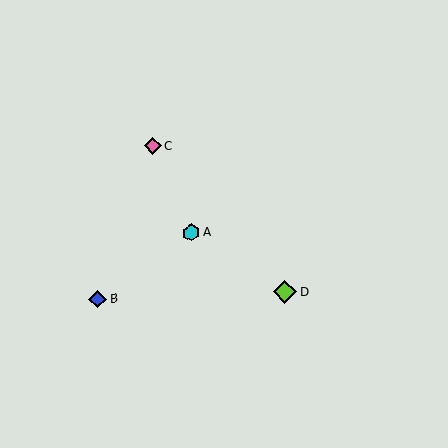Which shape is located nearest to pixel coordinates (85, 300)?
The blue diamond (labeled B) at (98, 299) is nearest to that location.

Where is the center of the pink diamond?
The center of the pink diamond is at (153, 146).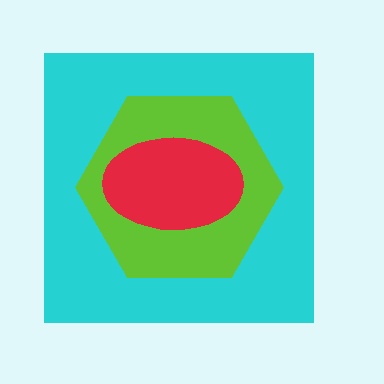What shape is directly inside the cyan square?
The lime hexagon.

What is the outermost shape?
The cyan square.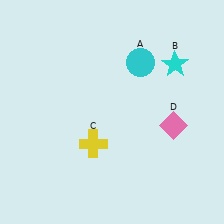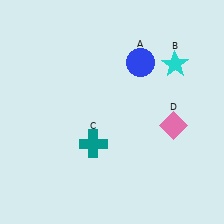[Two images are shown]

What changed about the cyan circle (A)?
In Image 1, A is cyan. In Image 2, it changed to blue.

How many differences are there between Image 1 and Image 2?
There are 2 differences between the two images.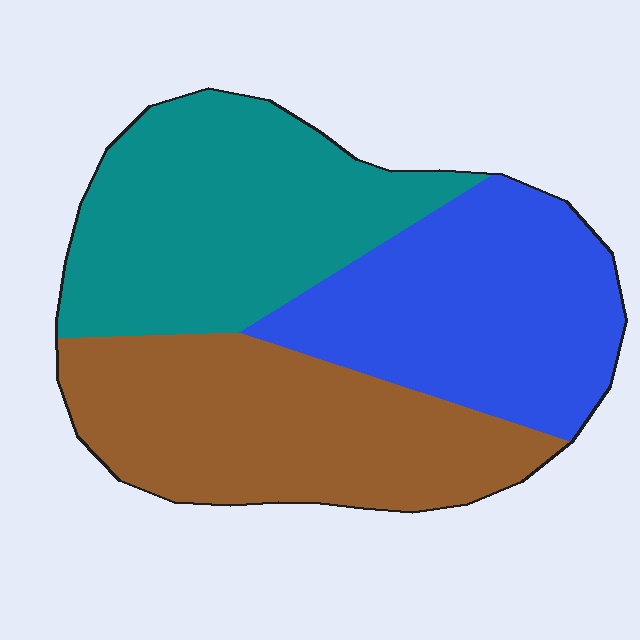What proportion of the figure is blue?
Blue covers 31% of the figure.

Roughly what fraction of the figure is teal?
Teal covers 34% of the figure.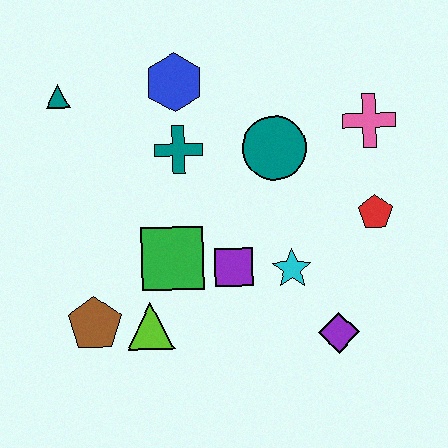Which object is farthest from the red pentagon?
The teal triangle is farthest from the red pentagon.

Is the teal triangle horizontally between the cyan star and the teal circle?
No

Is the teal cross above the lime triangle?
Yes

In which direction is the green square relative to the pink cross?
The green square is to the left of the pink cross.